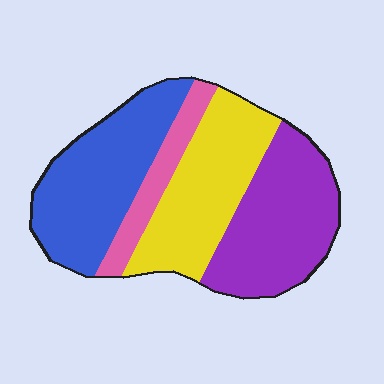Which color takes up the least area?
Pink, at roughly 10%.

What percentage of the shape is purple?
Purple takes up about one third (1/3) of the shape.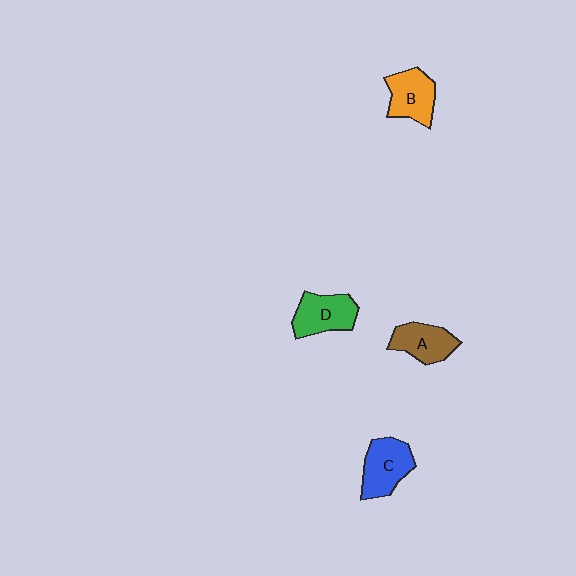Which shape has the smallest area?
Shape A (brown).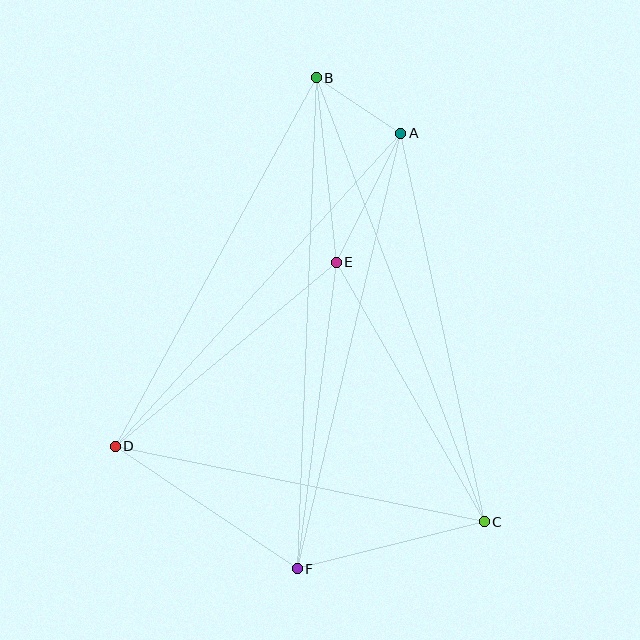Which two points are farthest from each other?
Points B and F are farthest from each other.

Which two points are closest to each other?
Points A and B are closest to each other.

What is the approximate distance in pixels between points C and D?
The distance between C and D is approximately 377 pixels.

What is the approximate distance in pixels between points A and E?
The distance between A and E is approximately 144 pixels.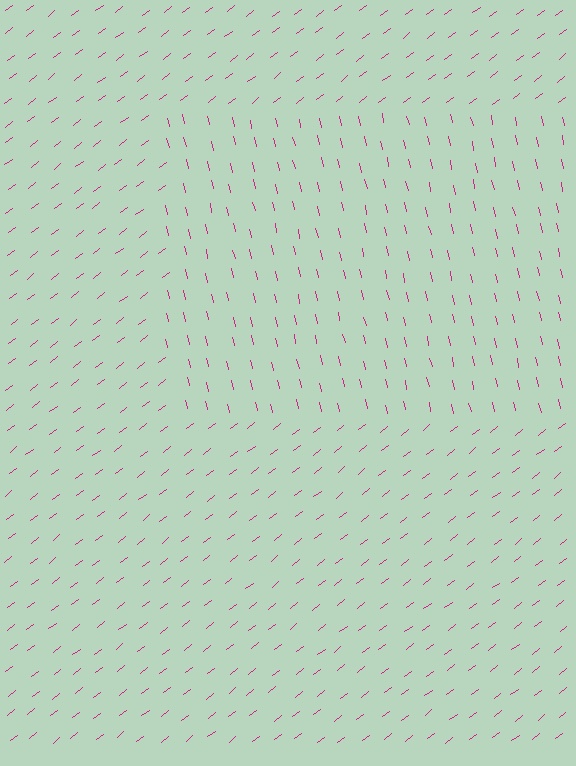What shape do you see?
I see a rectangle.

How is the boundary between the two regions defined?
The boundary is defined purely by a change in line orientation (approximately 65 degrees difference). All lines are the same color and thickness.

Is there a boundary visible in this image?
Yes, there is a texture boundary formed by a change in line orientation.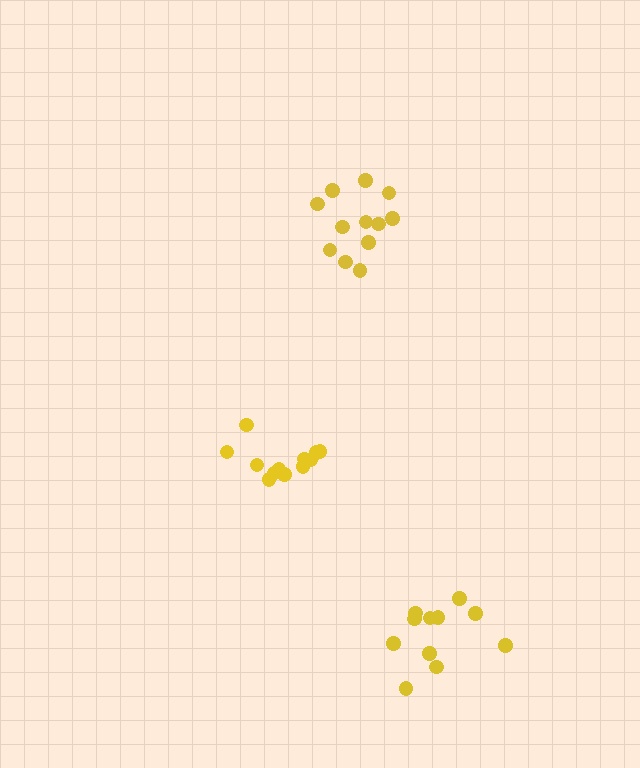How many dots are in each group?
Group 1: 12 dots, Group 2: 12 dots, Group 3: 11 dots (35 total).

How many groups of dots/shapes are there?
There are 3 groups.